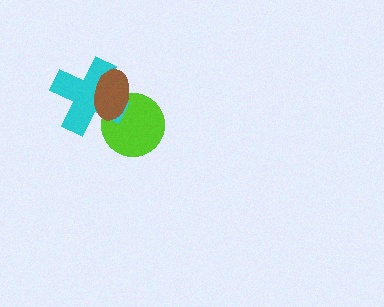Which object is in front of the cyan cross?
The brown ellipse is in front of the cyan cross.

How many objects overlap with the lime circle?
2 objects overlap with the lime circle.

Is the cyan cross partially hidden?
Yes, it is partially covered by another shape.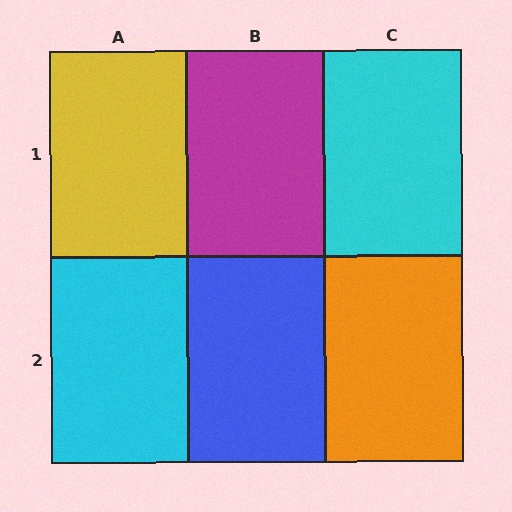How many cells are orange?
1 cell is orange.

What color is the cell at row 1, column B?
Magenta.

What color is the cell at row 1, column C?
Cyan.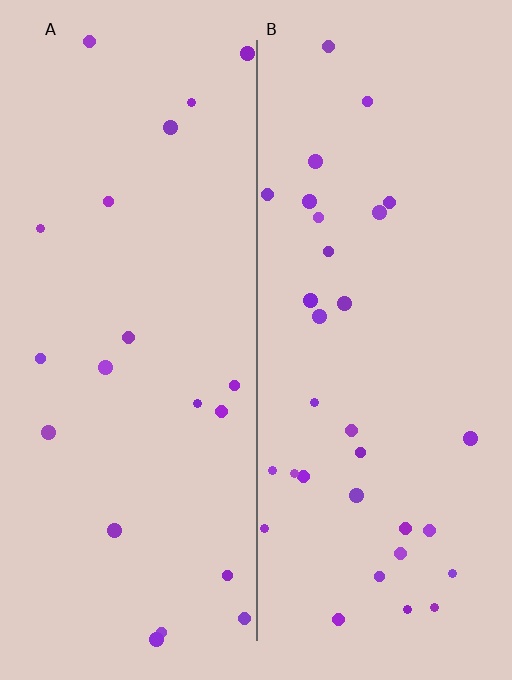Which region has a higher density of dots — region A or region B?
B (the right).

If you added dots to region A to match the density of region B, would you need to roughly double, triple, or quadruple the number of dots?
Approximately double.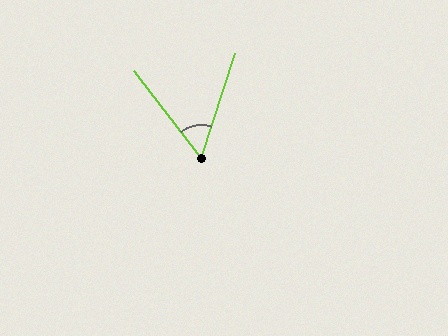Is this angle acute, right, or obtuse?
It is acute.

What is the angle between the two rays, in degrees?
Approximately 56 degrees.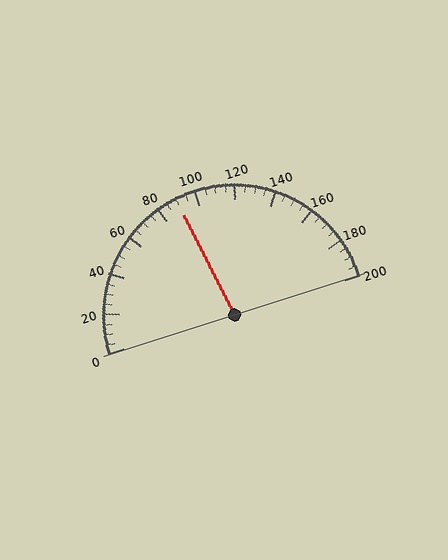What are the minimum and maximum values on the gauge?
The gauge ranges from 0 to 200.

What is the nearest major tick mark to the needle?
The nearest major tick mark is 80.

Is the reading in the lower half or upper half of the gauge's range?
The reading is in the lower half of the range (0 to 200).